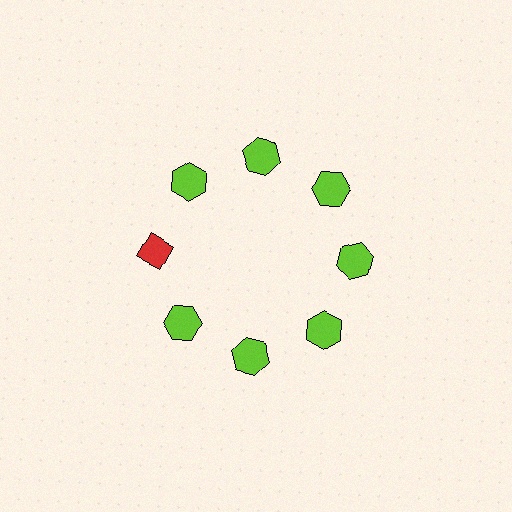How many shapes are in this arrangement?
There are 8 shapes arranged in a ring pattern.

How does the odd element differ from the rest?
It differs in both color (red instead of lime) and shape (diamond instead of hexagon).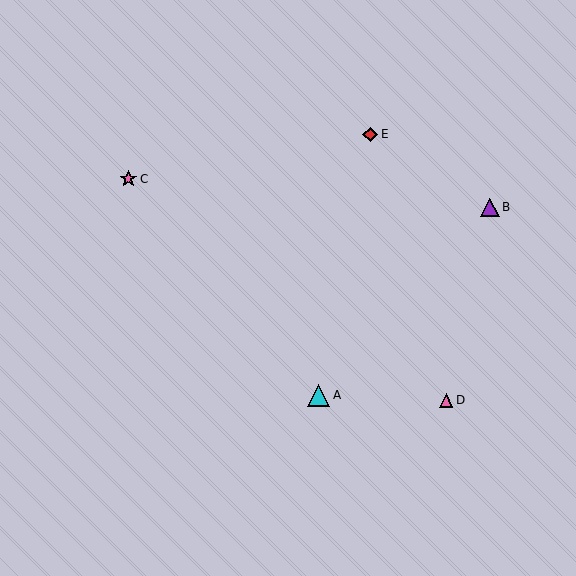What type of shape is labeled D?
Shape D is a pink triangle.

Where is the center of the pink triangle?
The center of the pink triangle is at (446, 400).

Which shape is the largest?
The cyan triangle (labeled A) is the largest.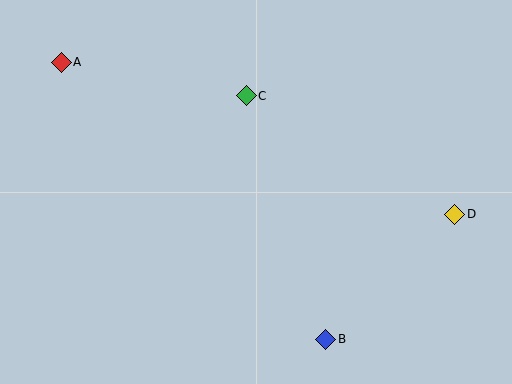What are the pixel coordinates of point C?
Point C is at (246, 96).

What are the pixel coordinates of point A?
Point A is at (61, 62).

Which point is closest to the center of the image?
Point C at (246, 96) is closest to the center.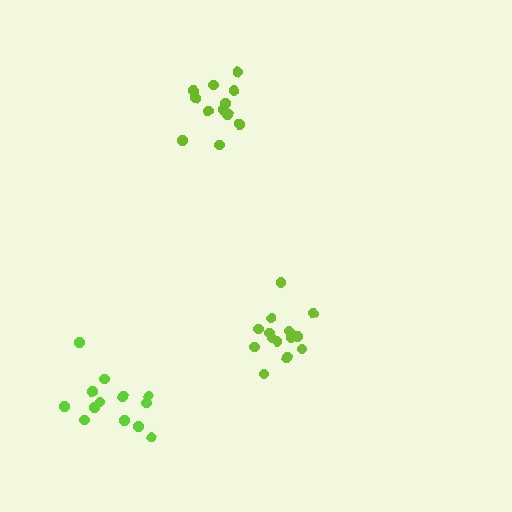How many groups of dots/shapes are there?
There are 3 groups.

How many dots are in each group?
Group 1: 15 dots, Group 2: 12 dots, Group 3: 13 dots (40 total).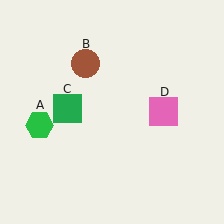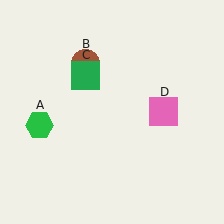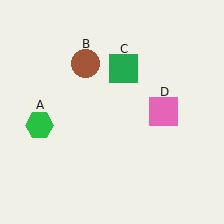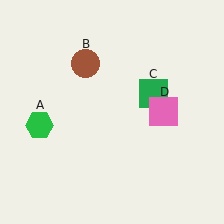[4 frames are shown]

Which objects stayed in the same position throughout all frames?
Green hexagon (object A) and brown circle (object B) and pink square (object D) remained stationary.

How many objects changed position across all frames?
1 object changed position: green square (object C).